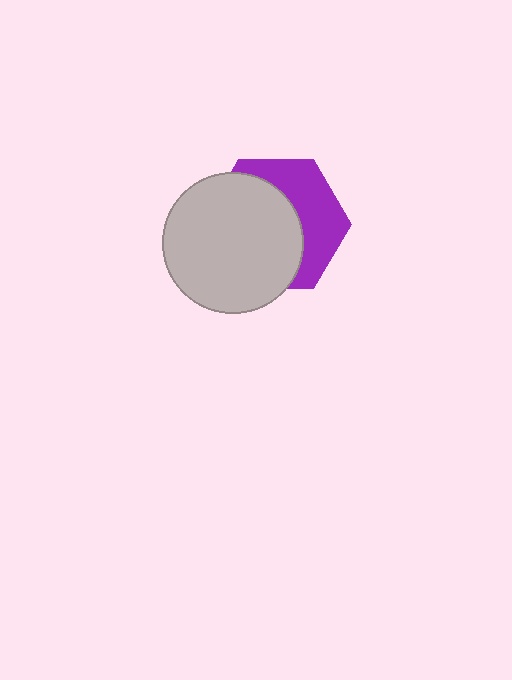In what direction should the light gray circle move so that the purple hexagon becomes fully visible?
The light gray circle should move toward the lower-left. That is the shortest direction to clear the overlap and leave the purple hexagon fully visible.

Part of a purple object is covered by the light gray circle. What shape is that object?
It is a hexagon.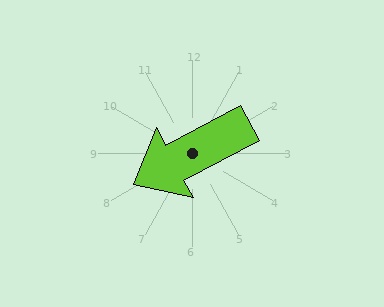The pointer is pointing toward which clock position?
Roughly 8 o'clock.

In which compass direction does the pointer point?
Southwest.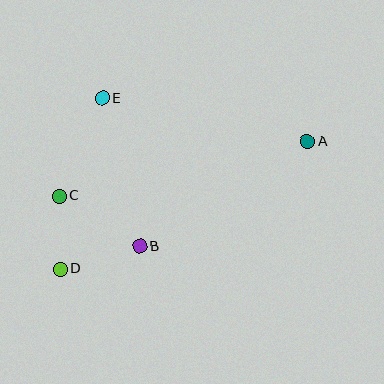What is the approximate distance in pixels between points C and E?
The distance between C and E is approximately 107 pixels.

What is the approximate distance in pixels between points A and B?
The distance between A and B is approximately 198 pixels.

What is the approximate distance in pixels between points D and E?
The distance between D and E is approximately 176 pixels.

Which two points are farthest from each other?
Points A and D are farthest from each other.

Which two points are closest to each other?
Points C and D are closest to each other.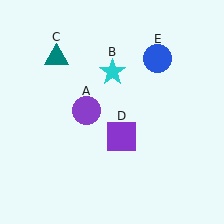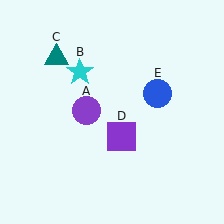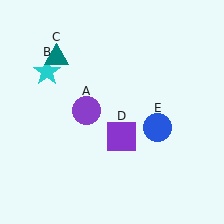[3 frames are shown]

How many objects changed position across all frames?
2 objects changed position: cyan star (object B), blue circle (object E).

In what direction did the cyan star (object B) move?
The cyan star (object B) moved left.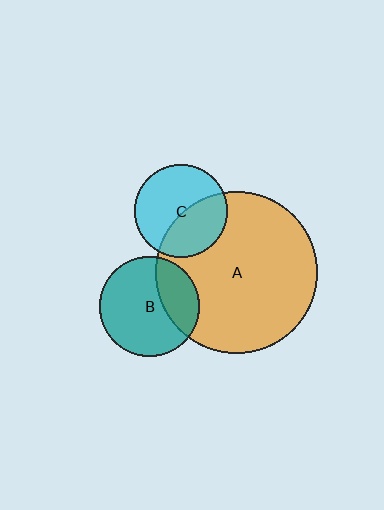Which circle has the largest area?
Circle A (orange).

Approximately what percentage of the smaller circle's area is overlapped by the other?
Approximately 30%.